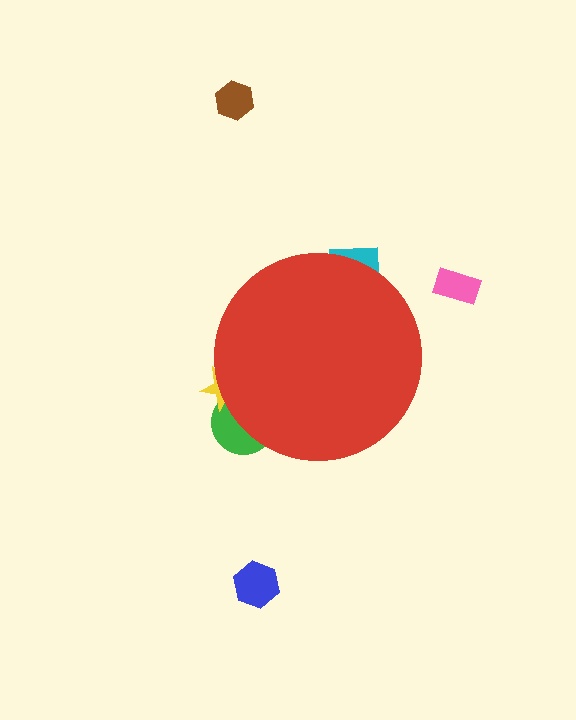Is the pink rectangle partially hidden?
No, the pink rectangle is fully visible.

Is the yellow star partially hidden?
Yes, the yellow star is partially hidden behind the red circle.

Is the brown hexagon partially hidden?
No, the brown hexagon is fully visible.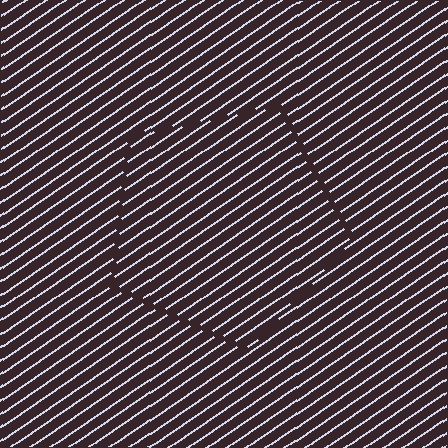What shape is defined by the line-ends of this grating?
An illusory pentagon. The interior of the shape contains the same grating, shifted by half a period — the contour is defined by the phase discontinuity where line-ends from the inner and outer gratings abut.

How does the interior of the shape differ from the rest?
The interior of the shape contains the same grating, shifted by half a period — the contour is defined by the phase discontinuity where line-ends from the inner and outer gratings abut.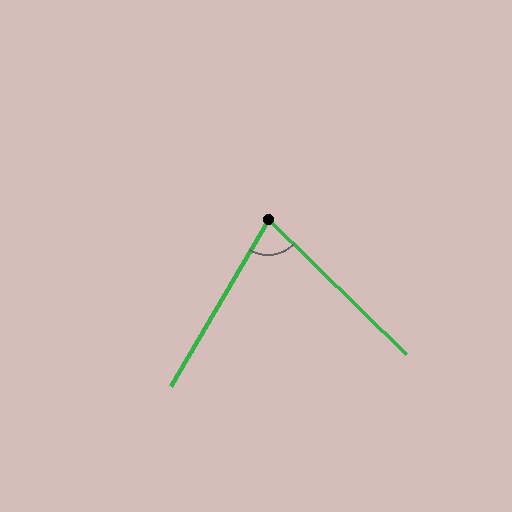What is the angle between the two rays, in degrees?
Approximately 76 degrees.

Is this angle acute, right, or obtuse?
It is acute.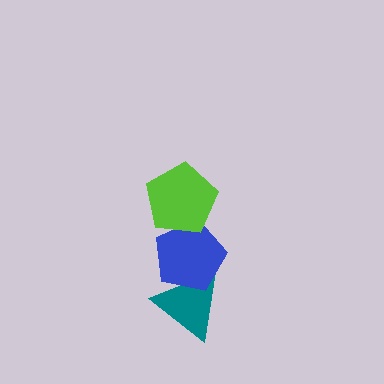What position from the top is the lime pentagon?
The lime pentagon is 1st from the top.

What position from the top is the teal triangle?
The teal triangle is 3rd from the top.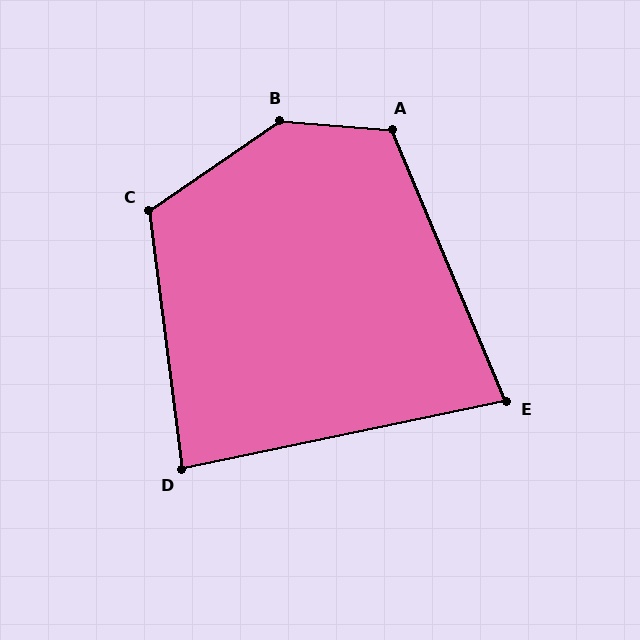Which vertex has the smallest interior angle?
E, at approximately 79 degrees.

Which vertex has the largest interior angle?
B, at approximately 141 degrees.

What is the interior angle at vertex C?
Approximately 117 degrees (obtuse).